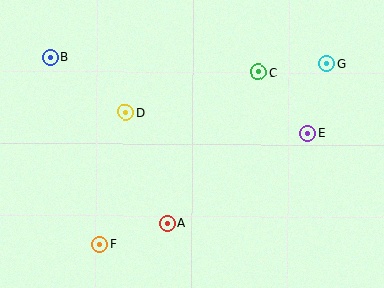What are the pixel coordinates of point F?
Point F is at (100, 244).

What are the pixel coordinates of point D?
Point D is at (126, 112).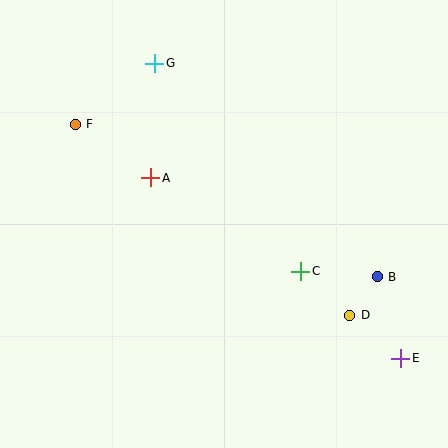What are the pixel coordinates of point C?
Point C is at (301, 271).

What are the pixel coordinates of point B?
Point B is at (377, 277).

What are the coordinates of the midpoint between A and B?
The midpoint between A and B is at (264, 227).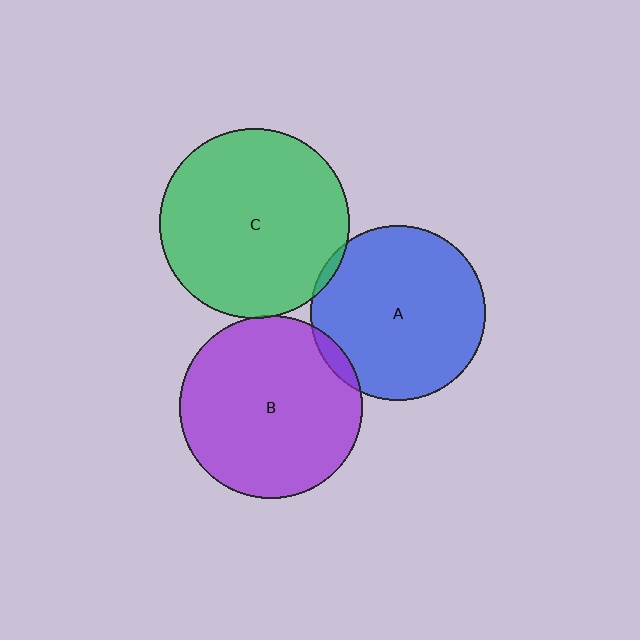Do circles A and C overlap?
Yes.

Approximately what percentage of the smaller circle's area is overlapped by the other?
Approximately 5%.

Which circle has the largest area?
Circle C (green).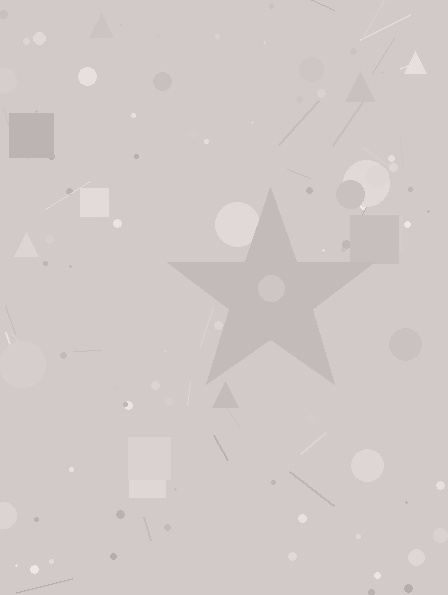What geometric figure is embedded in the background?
A star is embedded in the background.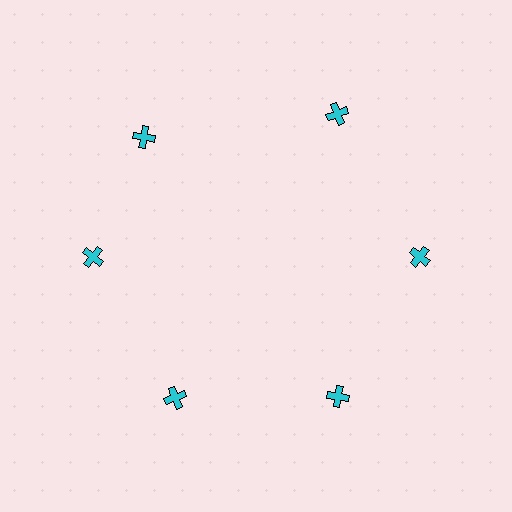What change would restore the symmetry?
The symmetry would be restored by rotating it back into even spacing with its neighbors so that all 6 crosses sit at equal angles and equal distance from the center.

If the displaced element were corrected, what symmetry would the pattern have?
It would have 6-fold rotational symmetry — the pattern would map onto itself every 60 degrees.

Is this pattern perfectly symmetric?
No. The 6 cyan crosses are arranged in a ring, but one element near the 11 o'clock position is rotated out of alignment along the ring, breaking the 6-fold rotational symmetry.